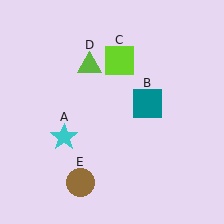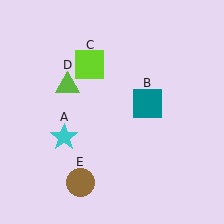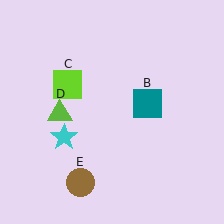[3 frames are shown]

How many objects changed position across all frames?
2 objects changed position: lime square (object C), lime triangle (object D).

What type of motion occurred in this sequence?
The lime square (object C), lime triangle (object D) rotated counterclockwise around the center of the scene.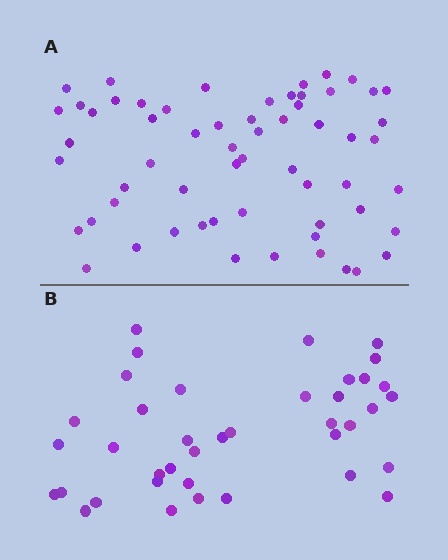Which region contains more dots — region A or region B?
Region A (the top region) has more dots.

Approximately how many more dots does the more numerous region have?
Region A has approximately 20 more dots than region B.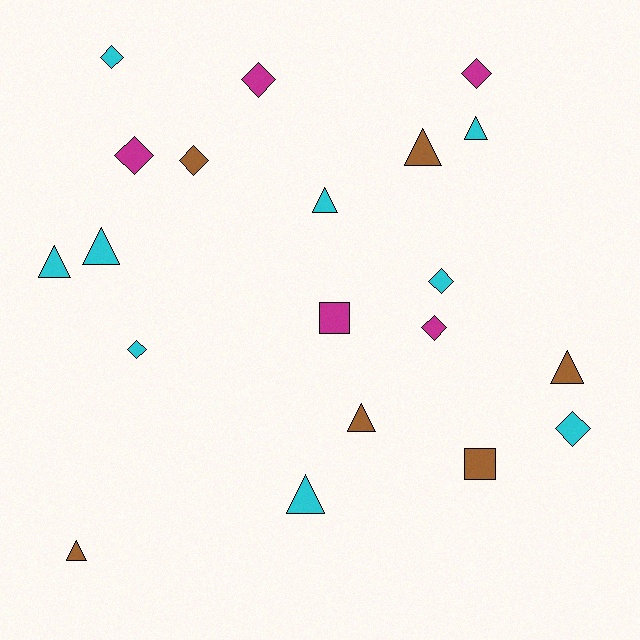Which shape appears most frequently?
Diamond, with 9 objects.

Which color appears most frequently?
Cyan, with 9 objects.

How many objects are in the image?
There are 20 objects.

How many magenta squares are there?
There is 1 magenta square.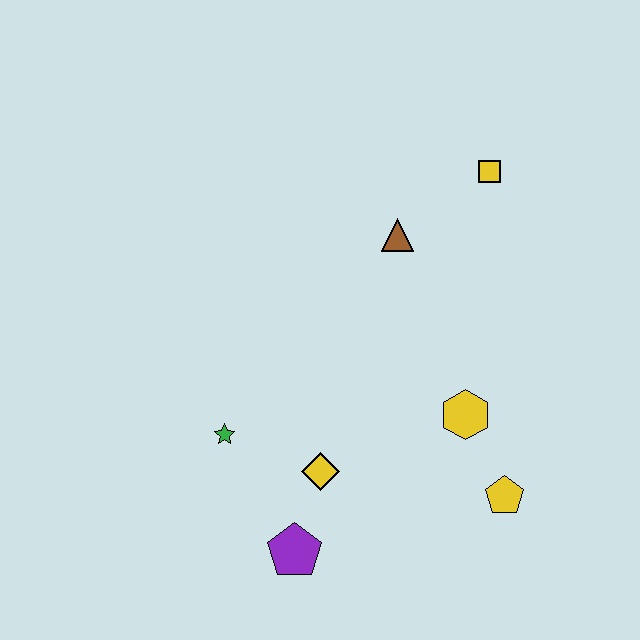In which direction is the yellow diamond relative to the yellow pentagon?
The yellow diamond is to the left of the yellow pentagon.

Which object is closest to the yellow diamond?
The purple pentagon is closest to the yellow diamond.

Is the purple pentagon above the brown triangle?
No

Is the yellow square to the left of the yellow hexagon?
No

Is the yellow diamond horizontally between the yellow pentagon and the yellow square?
No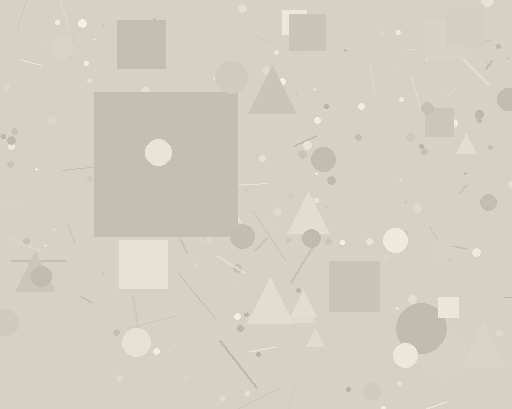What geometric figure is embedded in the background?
A square is embedded in the background.